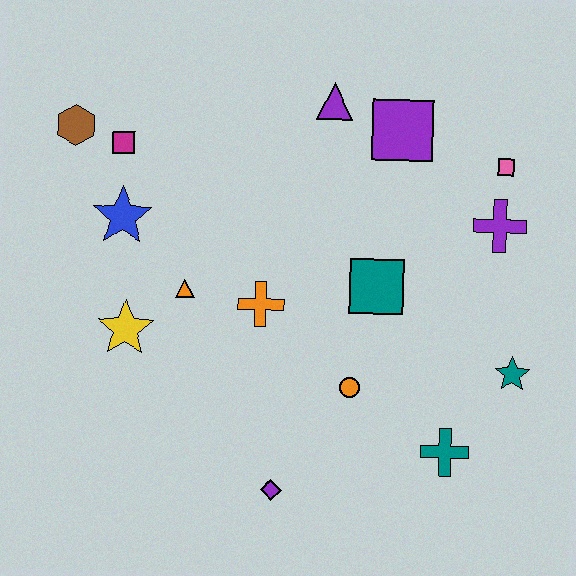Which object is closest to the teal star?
The teal cross is closest to the teal star.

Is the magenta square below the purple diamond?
No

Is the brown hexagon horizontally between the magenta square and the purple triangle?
No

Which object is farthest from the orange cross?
The pink square is farthest from the orange cross.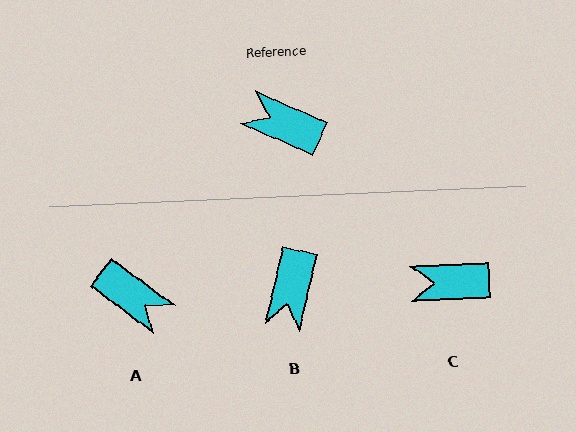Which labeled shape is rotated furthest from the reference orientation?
A, about 167 degrees away.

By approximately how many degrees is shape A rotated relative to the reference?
Approximately 167 degrees counter-clockwise.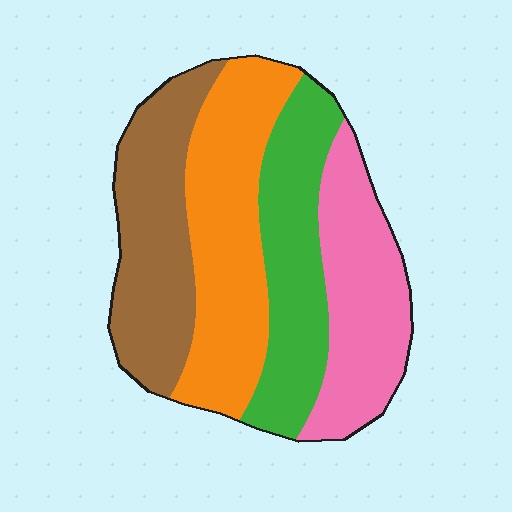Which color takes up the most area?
Orange, at roughly 30%.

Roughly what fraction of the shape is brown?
Brown takes up about one quarter (1/4) of the shape.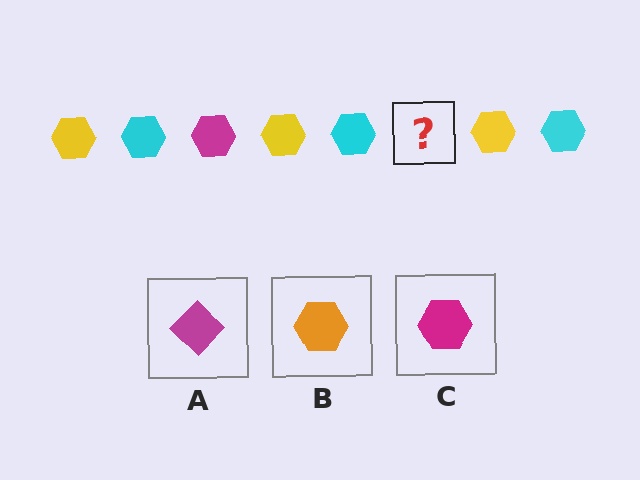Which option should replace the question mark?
Option C.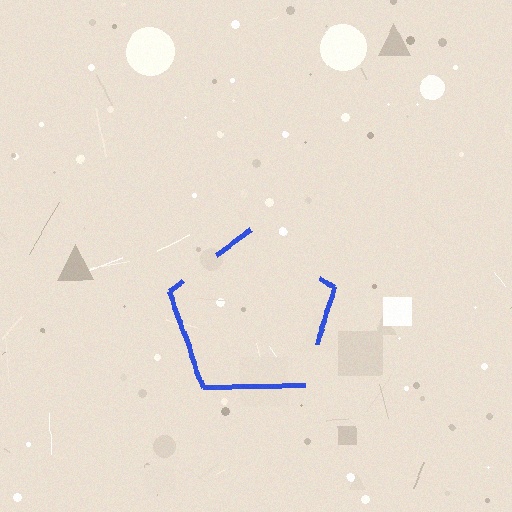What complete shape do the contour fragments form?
The contour fragments form a pentagon.